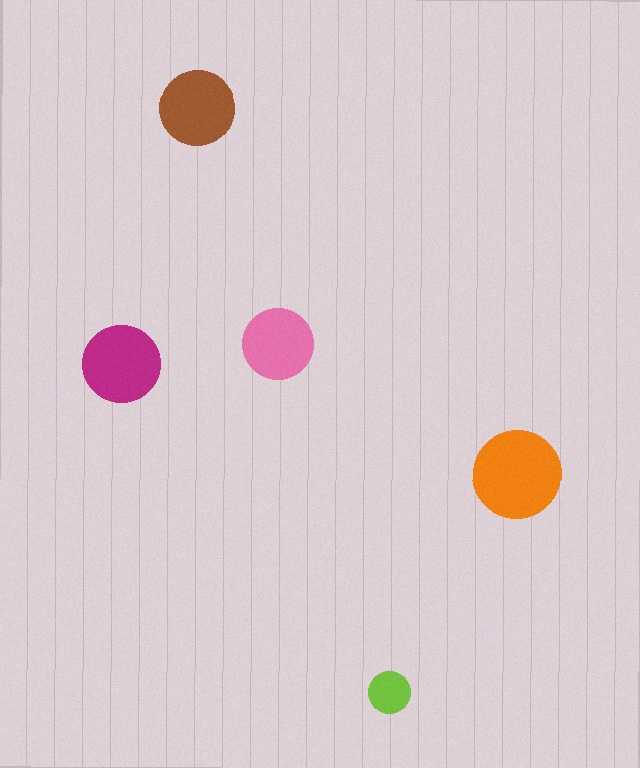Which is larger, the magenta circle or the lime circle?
The magenta one.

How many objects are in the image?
There are 5 objects in the image.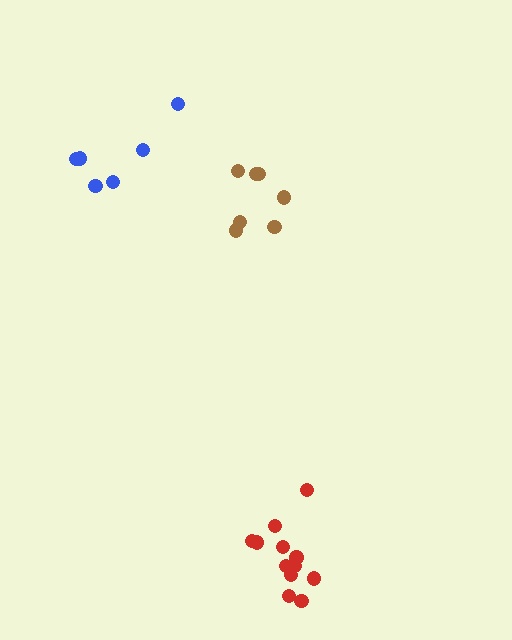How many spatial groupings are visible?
There are 3 spatial groupings.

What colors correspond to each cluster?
The clusters are colored: blue, red, brown.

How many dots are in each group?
Group 1: 6 dots, Group 2: 12 dots, Group 3: 7 dots (25 total).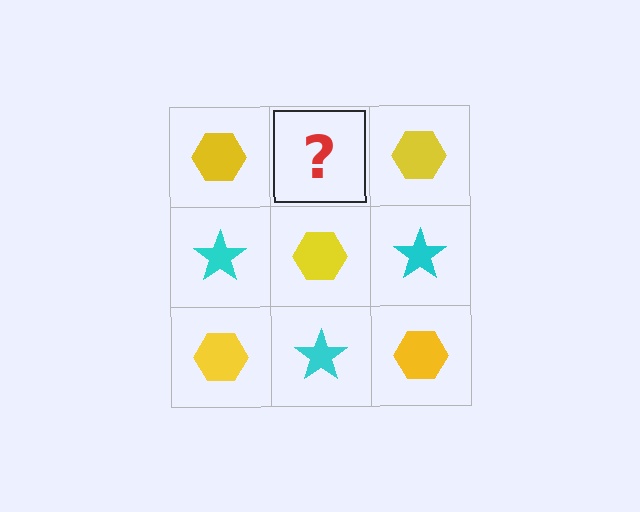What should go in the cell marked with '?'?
The missing cell should contain a cyan star.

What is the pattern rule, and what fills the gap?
The rule is that it alternates yellow hexagon and cyan star in a checkerboard pattern. The gap should be filled with a cyan star.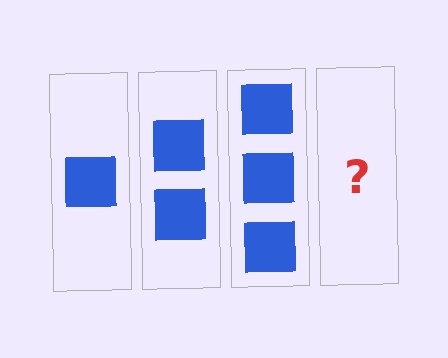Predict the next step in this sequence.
The next step is 4 squares.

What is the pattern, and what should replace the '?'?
The pattern is that each step adds one more square. The '?' should be 4 squares.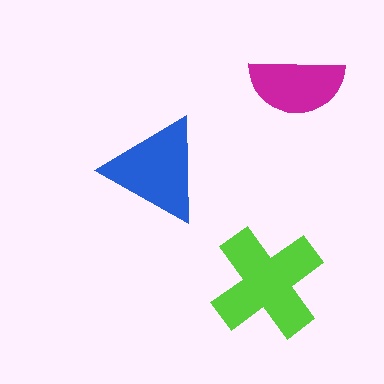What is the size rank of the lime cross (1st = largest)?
1st.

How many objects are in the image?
There are 3 objects in the image.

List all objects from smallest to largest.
The magenta semicircle, the blue triangle, the lime cross.